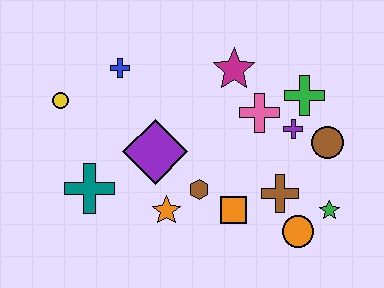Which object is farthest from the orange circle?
The yellow circle is farthest from the orange circle.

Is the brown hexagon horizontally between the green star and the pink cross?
No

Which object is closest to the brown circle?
The purple cross is closest to the brown circle.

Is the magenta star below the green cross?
No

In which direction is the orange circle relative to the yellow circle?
The orange circle is to the right of the yellow circle.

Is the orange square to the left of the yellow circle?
No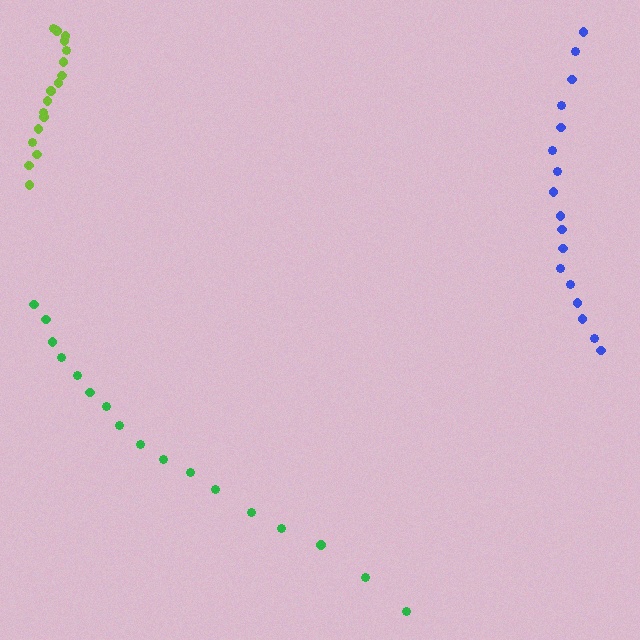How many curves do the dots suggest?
There are 3 distinct paths.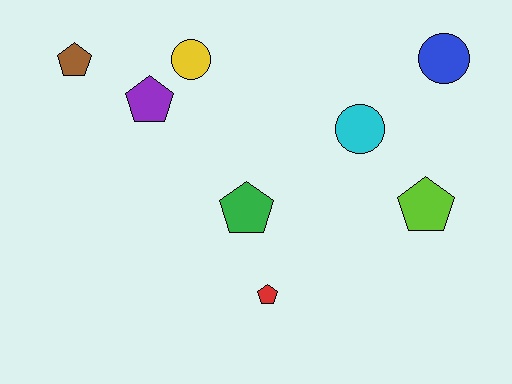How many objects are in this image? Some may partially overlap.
There are 8 objects.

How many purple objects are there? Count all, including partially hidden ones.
There is 1 purple object.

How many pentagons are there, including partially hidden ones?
There are 5 pentagons.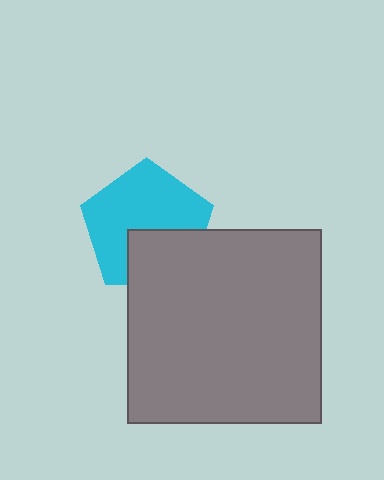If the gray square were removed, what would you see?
You would see the complete cyan pentagon.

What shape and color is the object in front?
The object in front is a gray square.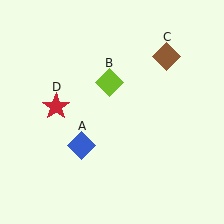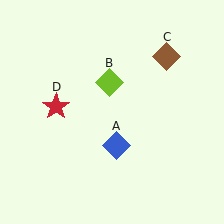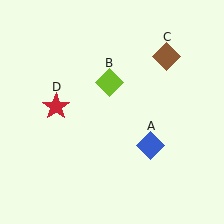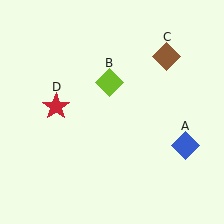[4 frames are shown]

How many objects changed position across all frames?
1 object changed position: blue diamond (object A).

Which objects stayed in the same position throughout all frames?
Lime diamond (object B) and brown diamond (object C) and red star (object D) remained stationary.